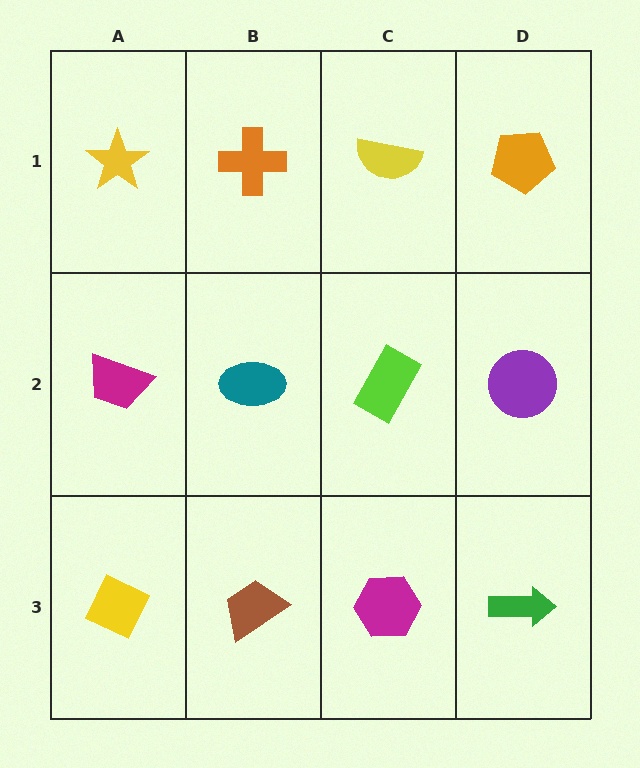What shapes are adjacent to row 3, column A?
A magenta trapezoid (row 2, column A), a brown trapezoid (row 3, column B).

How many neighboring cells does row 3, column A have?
2.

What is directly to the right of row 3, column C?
A green arrow.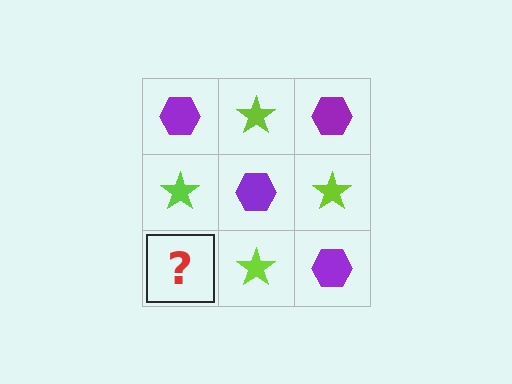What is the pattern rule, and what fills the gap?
The rule is that it alternates purple hexagon and lime star in a checkerboard pattern. The gap should be filled with a purple hexagon.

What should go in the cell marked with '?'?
The missing cell should contain a purple hexagon.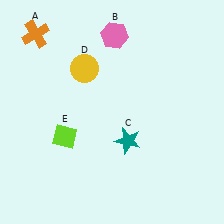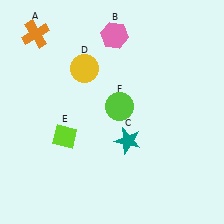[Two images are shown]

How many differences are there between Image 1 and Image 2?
There is 1 difference between the two images.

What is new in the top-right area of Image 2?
A lime circle (F) was added in the top-right area of Image 2.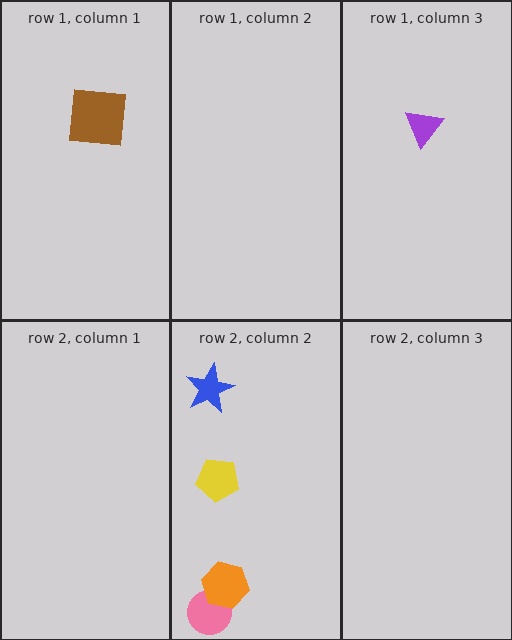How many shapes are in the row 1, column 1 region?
1.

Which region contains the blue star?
The row 2, column 2 region.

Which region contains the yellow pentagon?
The row 2, column 2 region.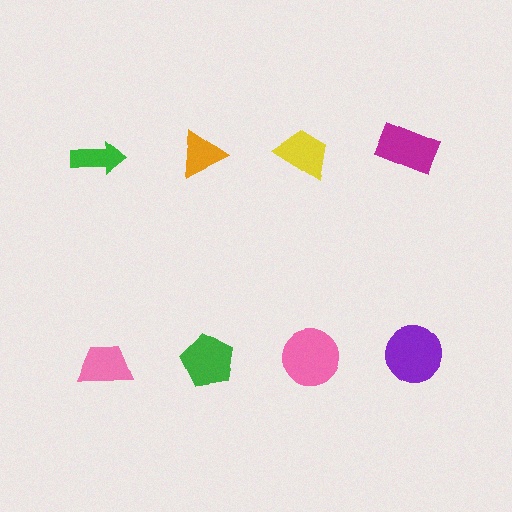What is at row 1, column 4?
A magenta rectangle.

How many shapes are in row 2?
4 shapes.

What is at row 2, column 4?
A purple circle.